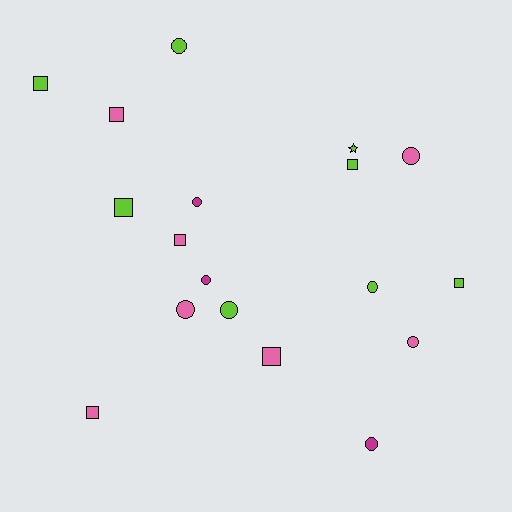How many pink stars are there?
There are no pink stars.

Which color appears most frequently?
Lime, with 8 objects.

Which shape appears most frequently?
Circle, with 9 objects.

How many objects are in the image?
There are 18 objects.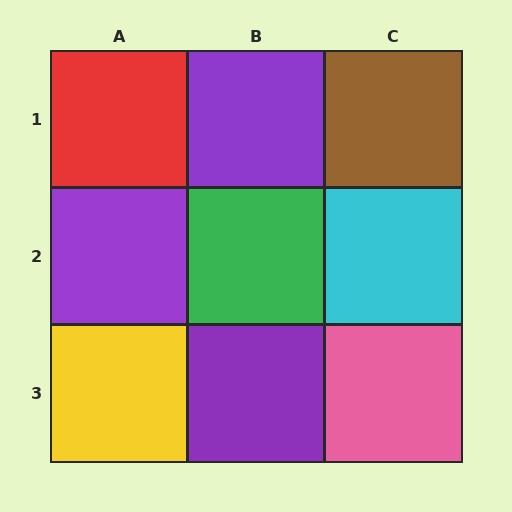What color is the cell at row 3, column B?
Purple.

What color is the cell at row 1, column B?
Purple.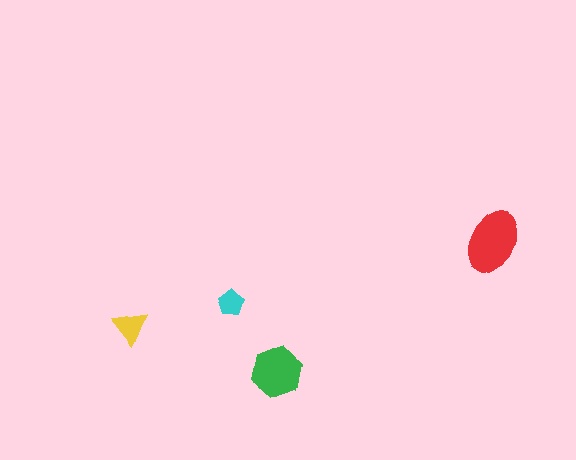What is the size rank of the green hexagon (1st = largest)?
2nd.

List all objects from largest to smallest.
The red ellipse, the green hexagon, the yellow triangle, the cyan pentagon.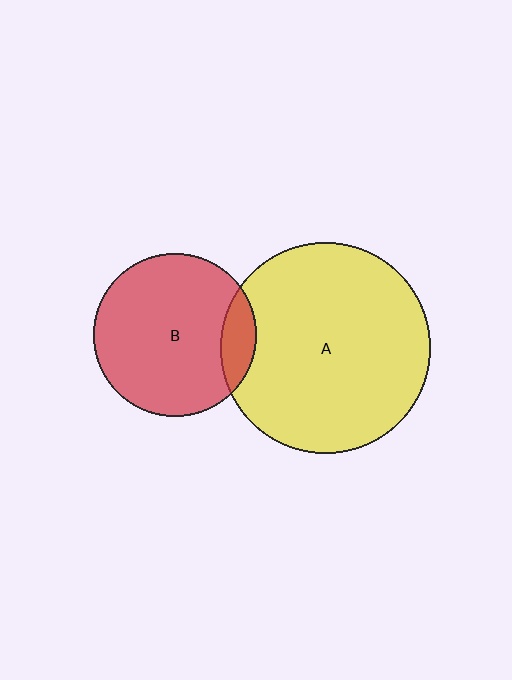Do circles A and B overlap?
Yes.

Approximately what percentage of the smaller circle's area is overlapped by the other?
Approximately 15%.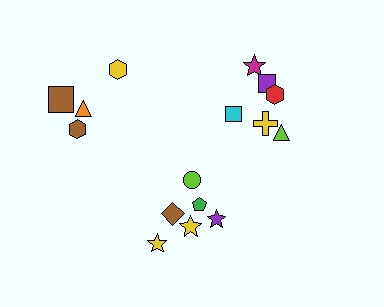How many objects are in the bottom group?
There are 6 objects.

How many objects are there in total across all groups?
There are 16 objects.